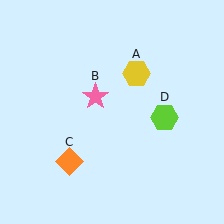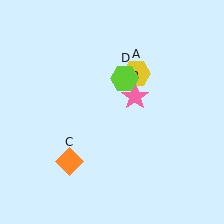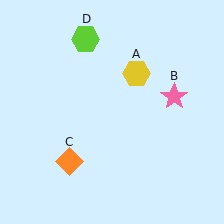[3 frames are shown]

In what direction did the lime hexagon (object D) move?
The lime hexagon (object D) moved up and to the left.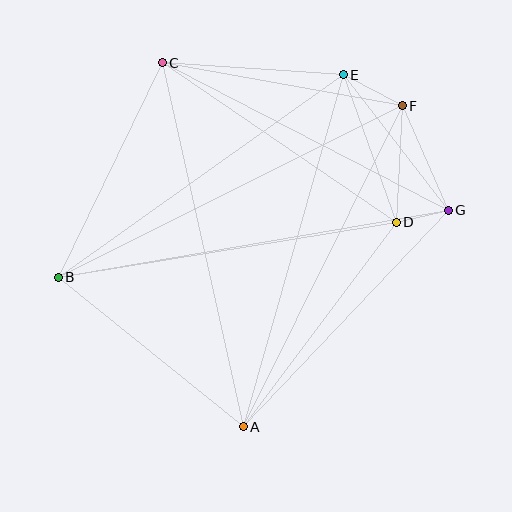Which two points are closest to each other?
Points D and G are closest to each other.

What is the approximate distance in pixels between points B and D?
The distance between B and D is approximately 343 pixels.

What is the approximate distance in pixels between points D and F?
The distance between D and F is approximately 116 pixels.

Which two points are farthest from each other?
Points B and G are farthest from each other.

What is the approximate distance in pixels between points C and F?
The distance between C and F is approximately 244 pixels.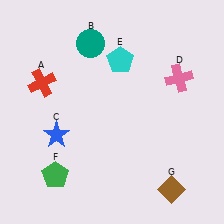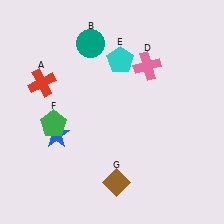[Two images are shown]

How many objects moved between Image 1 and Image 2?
3 objects moved between the two images.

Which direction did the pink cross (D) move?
The pink cross (D) moved left.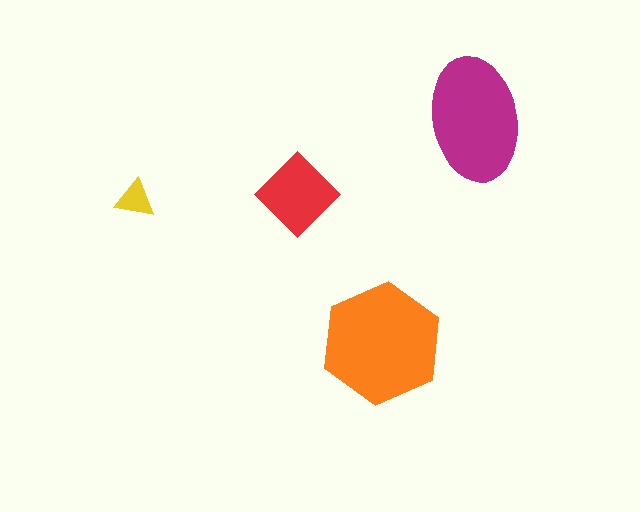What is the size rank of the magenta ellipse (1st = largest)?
2nd.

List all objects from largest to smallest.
The orange hexagon, the magenta ellipse, the red diamond, the yellow triangle.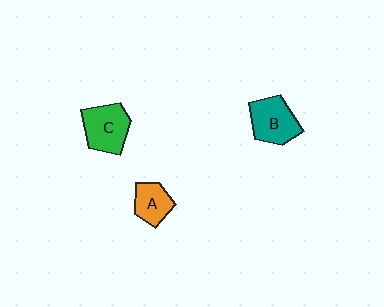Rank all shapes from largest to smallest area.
From largest to smallest: C (green), B (teal), A (orange).